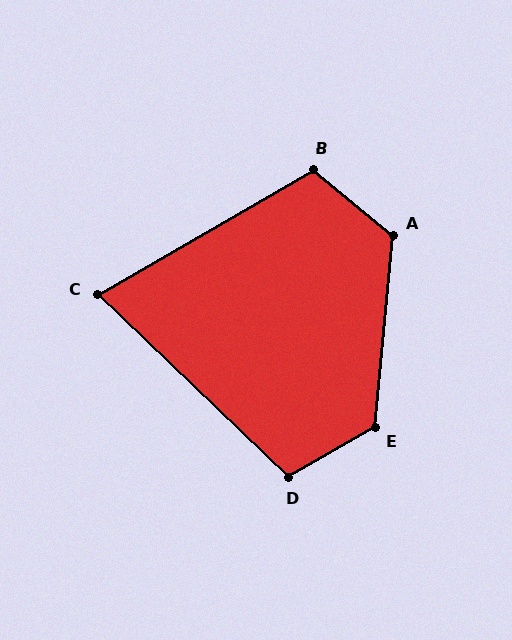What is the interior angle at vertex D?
Approximately 106 degrees (obtuse).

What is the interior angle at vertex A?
Approximately 125 degrees (obtuse).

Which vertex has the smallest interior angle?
C, at approximately 74 degrees.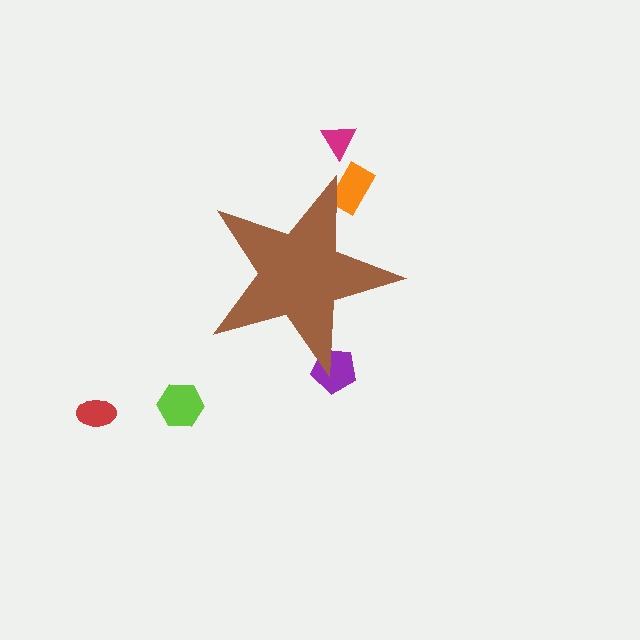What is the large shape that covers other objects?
A brown star.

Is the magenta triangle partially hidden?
No, the magenta triangle is fully visible.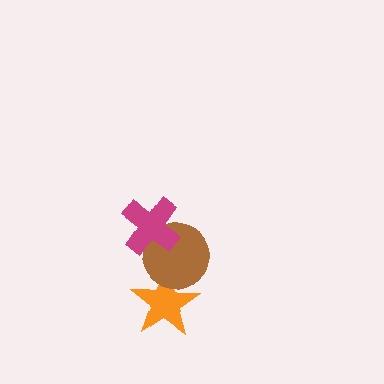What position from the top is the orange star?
The orange star is 3rd from the top.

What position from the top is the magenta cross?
The magenta cross is 1st from the top.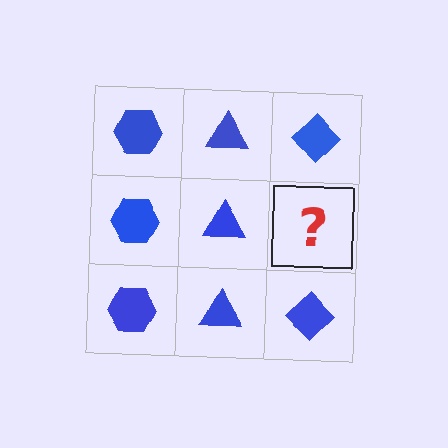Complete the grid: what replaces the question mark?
The question mark should be replaced with a blue diamond.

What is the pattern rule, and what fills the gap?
The rule is that each column has a consistent shape. The gap should be filled with a blue diamond.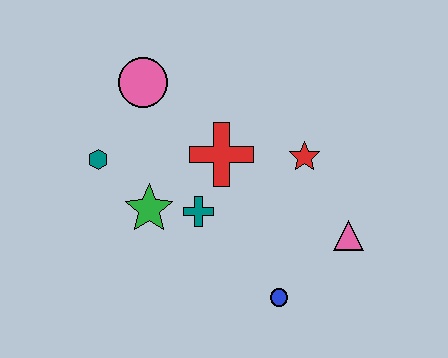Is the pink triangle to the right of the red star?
Yes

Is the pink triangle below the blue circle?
No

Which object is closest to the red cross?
The teal cross is closest to the red cross.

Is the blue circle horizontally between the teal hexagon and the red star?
Yes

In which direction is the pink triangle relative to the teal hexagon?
The pink triangle is to the right of the teal hexagon.